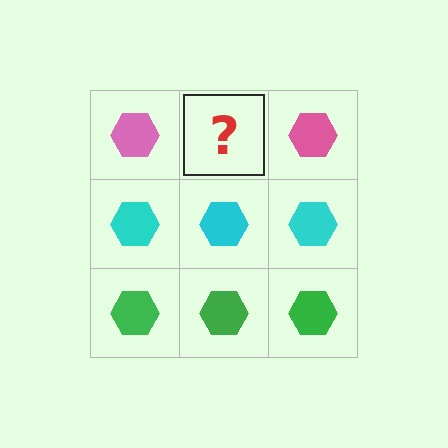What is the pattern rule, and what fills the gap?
The rule is that each row has a consistent color. The gap should be filled with a pink hexagon.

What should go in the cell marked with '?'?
The missing cell should contain a pink hexagon.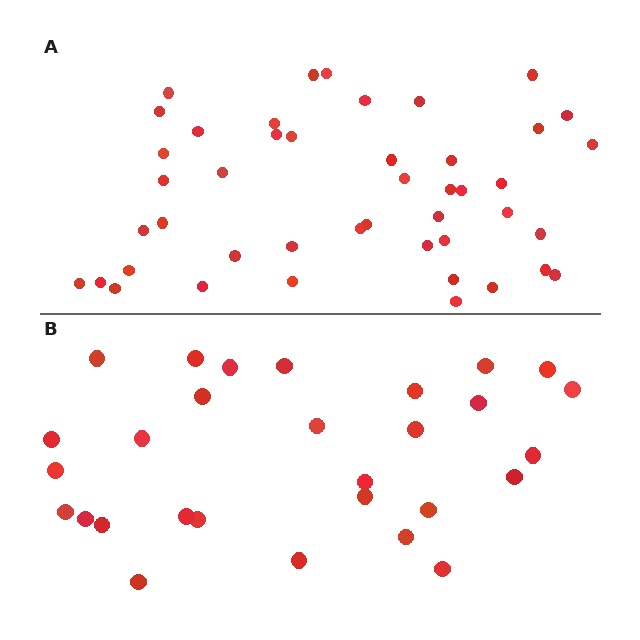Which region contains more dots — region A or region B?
Region A (the top region) has more dots.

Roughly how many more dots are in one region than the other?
Region A has approximately 15 more dots than region B.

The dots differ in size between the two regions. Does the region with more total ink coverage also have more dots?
No. Region B has more total ink coverage because its dots are larger, but region A actually contains more individual dots. Total area can be misleading — the number of items is what matters here.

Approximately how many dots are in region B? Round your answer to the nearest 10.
About 30 dots. (The exact count is 29, which rounds to 30.)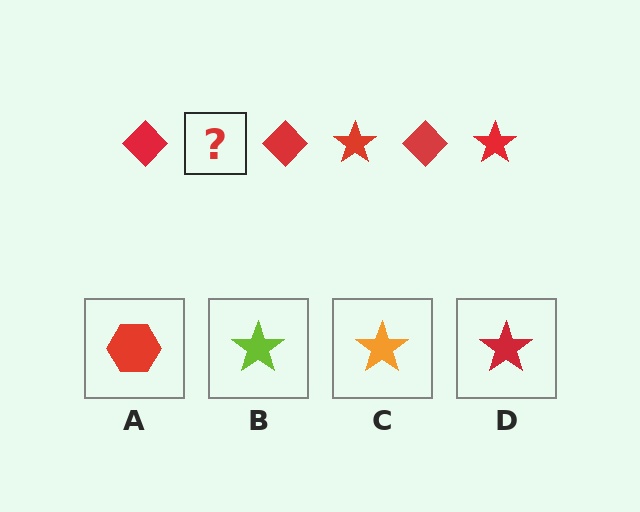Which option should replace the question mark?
Option D.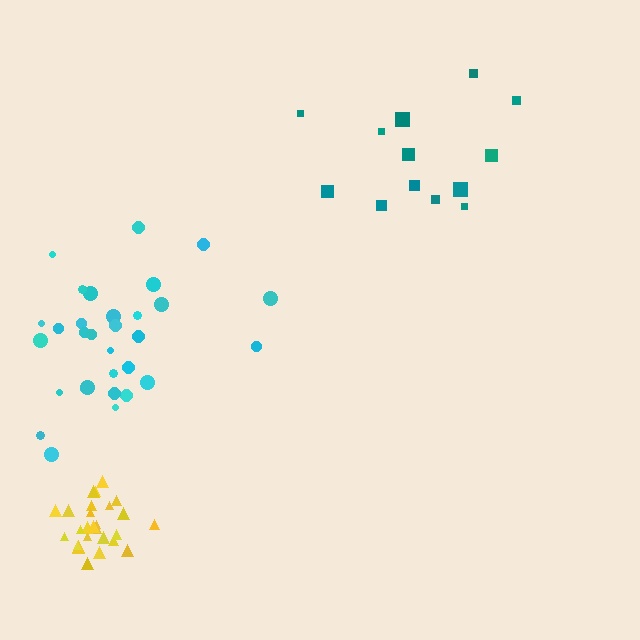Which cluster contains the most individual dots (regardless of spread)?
Cyan (32).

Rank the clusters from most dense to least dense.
yellow, cyan, teal.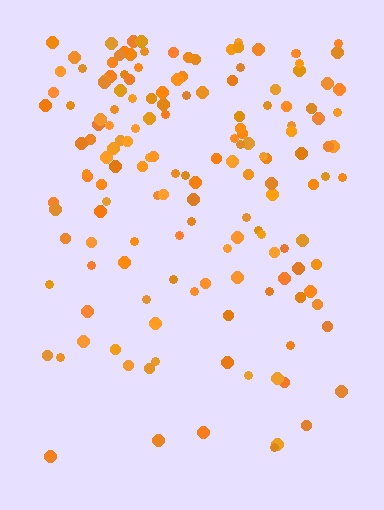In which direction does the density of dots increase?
From bottom to top, with the top side densest.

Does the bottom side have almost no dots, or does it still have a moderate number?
Still a moderate number, just noticeably fewer than the top.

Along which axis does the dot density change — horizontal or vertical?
Vertical.